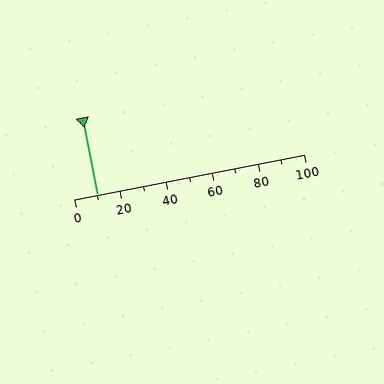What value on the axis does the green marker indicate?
The marker indicates approximately 10.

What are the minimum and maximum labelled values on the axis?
The axis runs from 0 to 100.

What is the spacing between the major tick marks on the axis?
The major ticks are spaced 20 apart.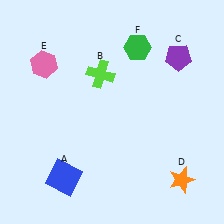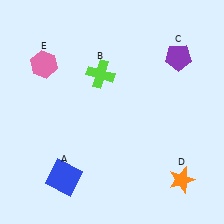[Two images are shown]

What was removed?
The green hexagon (F) was removed in Image 2.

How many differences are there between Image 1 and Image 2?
There is 1 difference between the two images.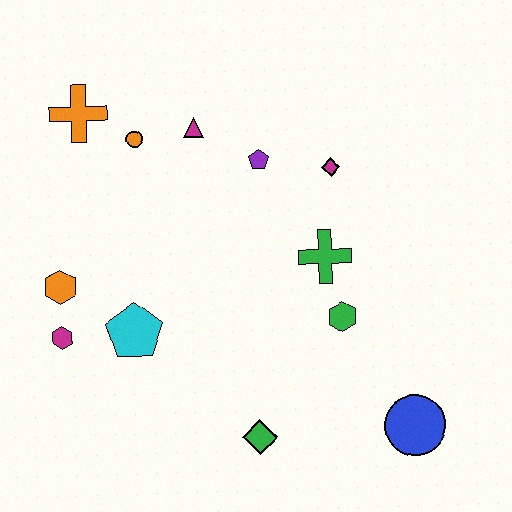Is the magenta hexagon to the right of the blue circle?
No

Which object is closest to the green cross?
The green hexagon is closest to the green cross.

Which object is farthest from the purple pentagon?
The blue circle is farthest from the purple pentagon.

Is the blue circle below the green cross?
Yes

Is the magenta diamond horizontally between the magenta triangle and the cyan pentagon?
No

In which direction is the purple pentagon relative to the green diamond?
The purple pentagon is above the green diamond.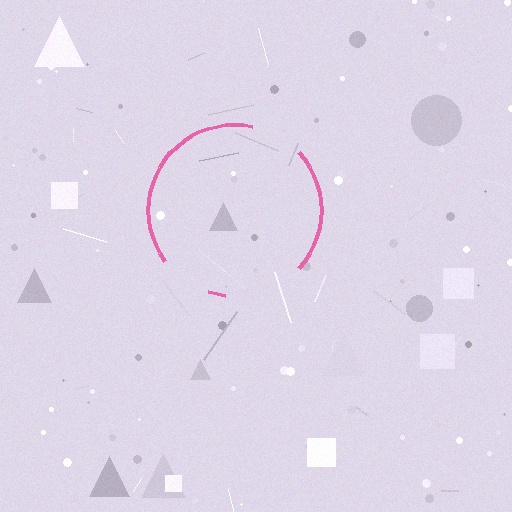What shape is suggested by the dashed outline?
The dashed outline suggests a circle.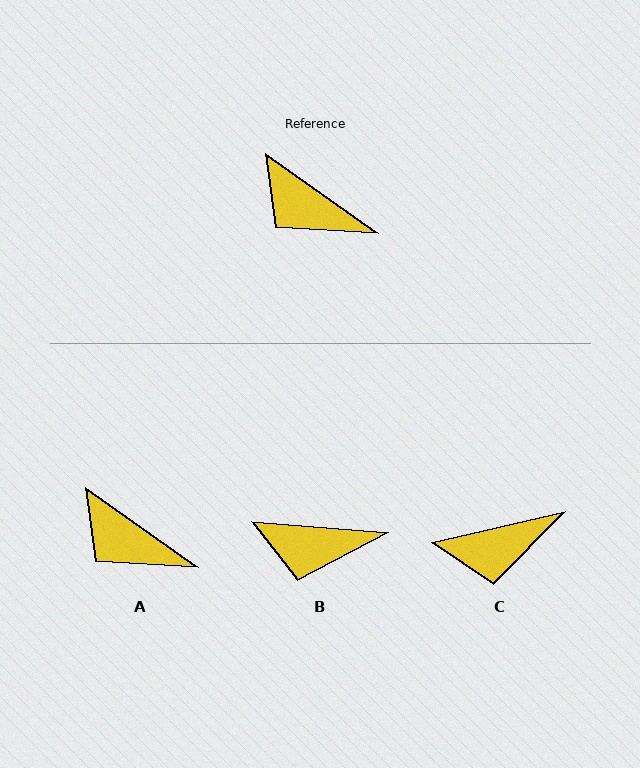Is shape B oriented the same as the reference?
No, it is off by about 31 degrees.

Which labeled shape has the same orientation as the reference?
A.